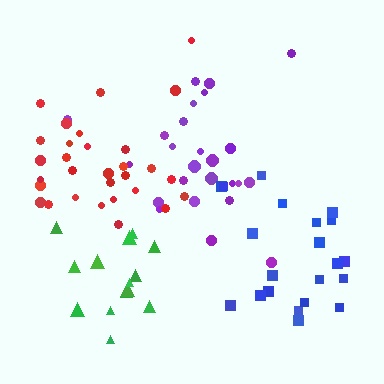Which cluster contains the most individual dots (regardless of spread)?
Red (30).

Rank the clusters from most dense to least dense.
green, blue, red, purple.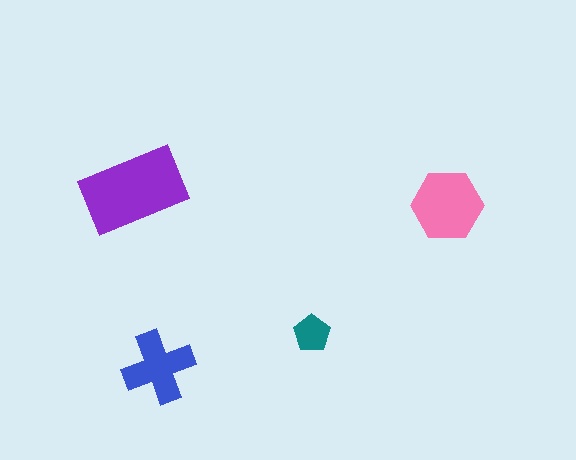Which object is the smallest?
The teal pentagon.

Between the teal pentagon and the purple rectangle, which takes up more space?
The purple rectangle.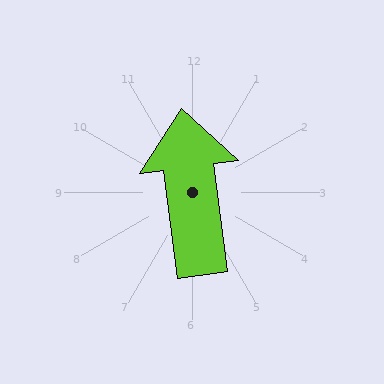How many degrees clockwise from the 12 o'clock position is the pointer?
Approximately 353 degrees.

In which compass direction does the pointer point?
North.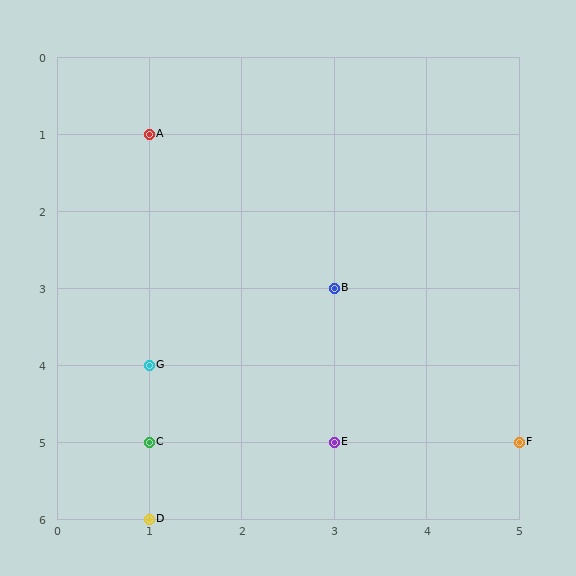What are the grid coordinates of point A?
Point A is at grid coordinates (1, 1).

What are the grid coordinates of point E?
Point E is at grid coordinates (3, 5).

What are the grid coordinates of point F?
Point F is at grid coordinates (5, 5).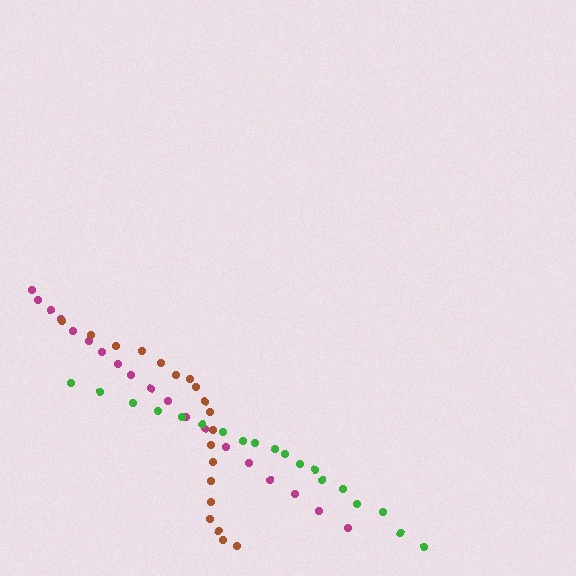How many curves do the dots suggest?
There are 3 distinct paths.